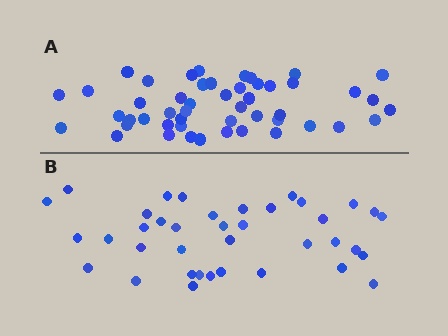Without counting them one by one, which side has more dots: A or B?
Region A (the top region) has more dots.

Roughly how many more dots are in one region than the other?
Region A has roughly 12 or so more dots than region B.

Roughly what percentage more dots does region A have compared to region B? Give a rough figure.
About 30% more.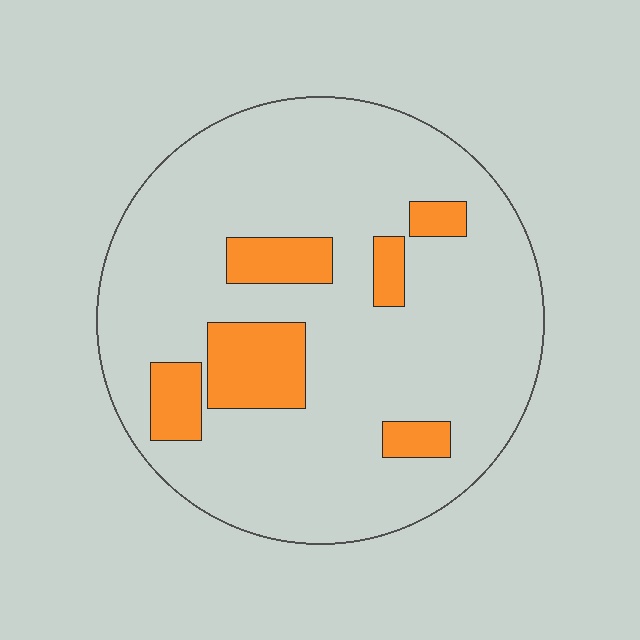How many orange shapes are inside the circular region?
6.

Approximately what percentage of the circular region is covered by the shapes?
Approximately 15%.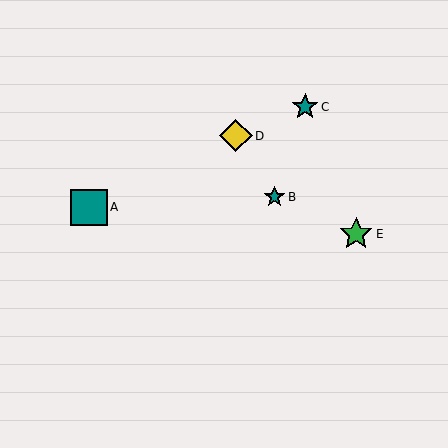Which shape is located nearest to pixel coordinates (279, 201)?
The teal star (labeled B) at (275, 197) is nearest to that location.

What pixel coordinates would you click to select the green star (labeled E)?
Click at (356, 234) to select the green star E.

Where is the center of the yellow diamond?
The center of the yellow diamond is at (236, 136).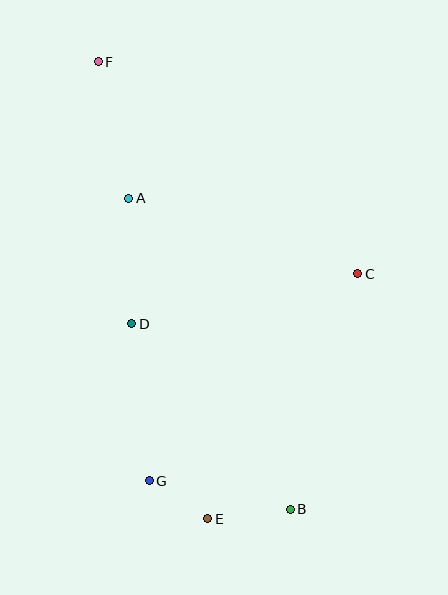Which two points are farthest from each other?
Points B and F are farthest from each other.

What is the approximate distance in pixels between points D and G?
The distance between D and G is approximately 158 pixels.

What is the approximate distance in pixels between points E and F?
The distance between E and F is approximately 470 pixels.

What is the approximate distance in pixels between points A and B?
The distance between A and B is approximately 350 pixels.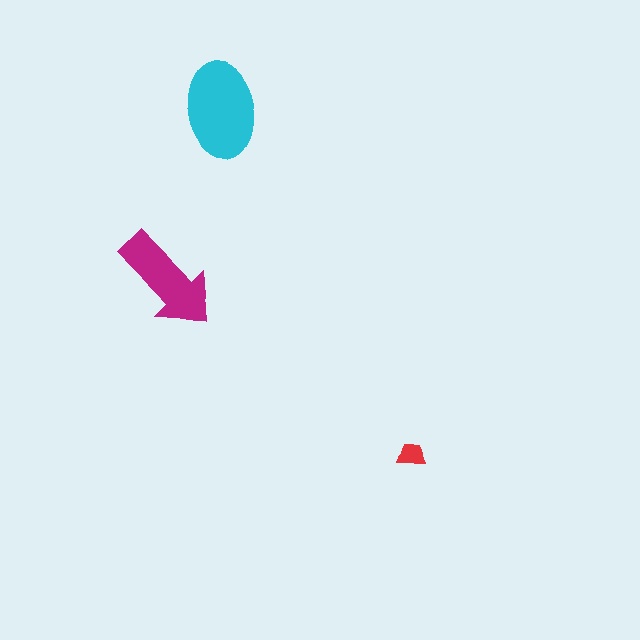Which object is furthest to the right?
The red trapezoid is rightmost.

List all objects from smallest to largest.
The red trapezoid, the magenta arrow, the cyan ellipse.